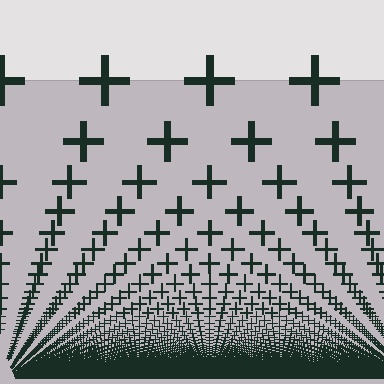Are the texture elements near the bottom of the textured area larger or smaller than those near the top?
Smaller. The gradient is inverted — elements near the bottom are smaller and denser.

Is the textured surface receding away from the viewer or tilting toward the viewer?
The surface appears to tilt toward the viewer. Texture elements get larger and sparser toward the top.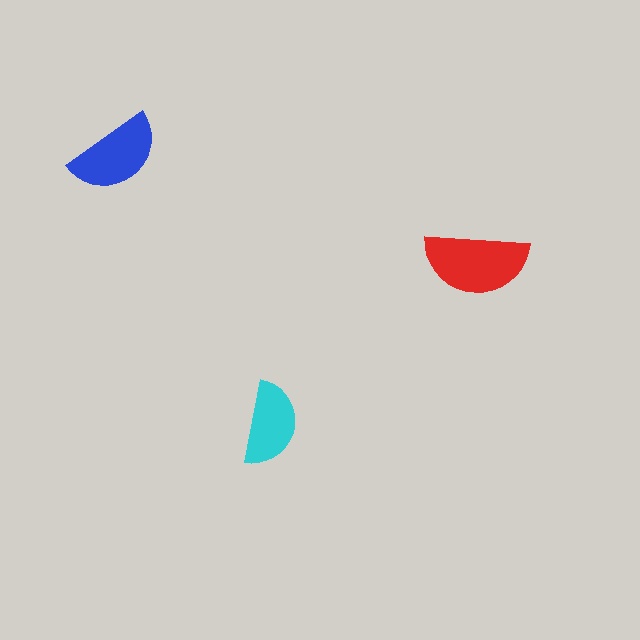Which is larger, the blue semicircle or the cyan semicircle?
The blue one.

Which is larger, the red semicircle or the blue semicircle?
The red one.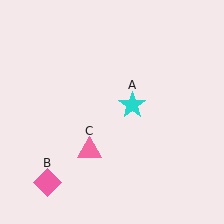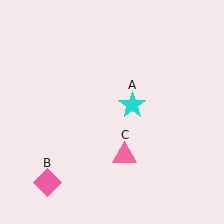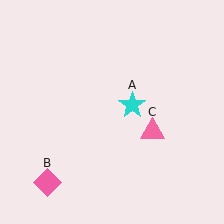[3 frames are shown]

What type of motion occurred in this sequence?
The pink triangle (object C) rotated counterclockwise around the center of the scene.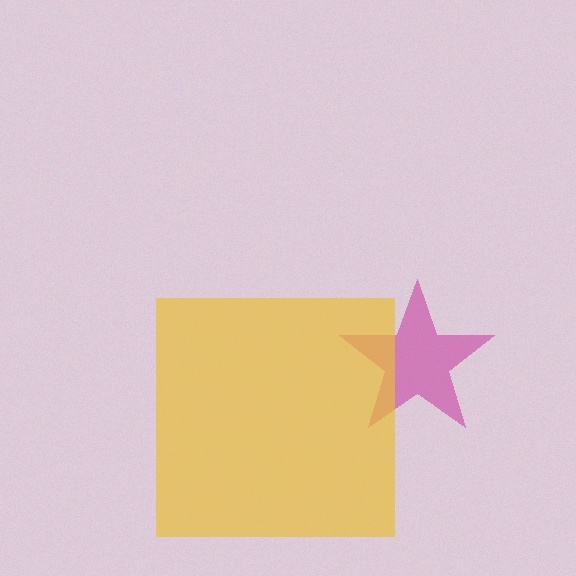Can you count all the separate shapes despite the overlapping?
Yes, there are 2 separate shapes.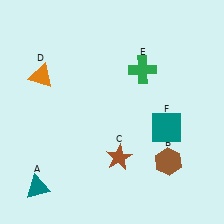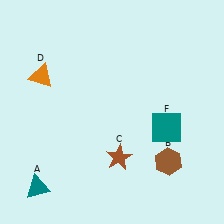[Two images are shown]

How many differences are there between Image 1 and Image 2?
There is 1 difference between the two images.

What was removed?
The green cross (E) was removed in Image 2.